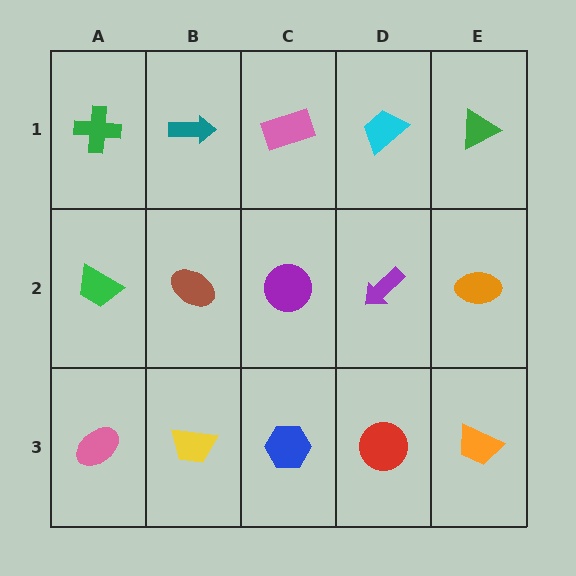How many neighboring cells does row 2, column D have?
4.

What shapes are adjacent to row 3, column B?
A brown ellipse (row 2, column B), a pink ellipse (row 3, column A), a blue hexagon (row 3, column C).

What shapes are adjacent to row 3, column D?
A purple arrow (row 2, column D), a blue hexagon (row 3, column C), an orange trapezoid (row 3, column E).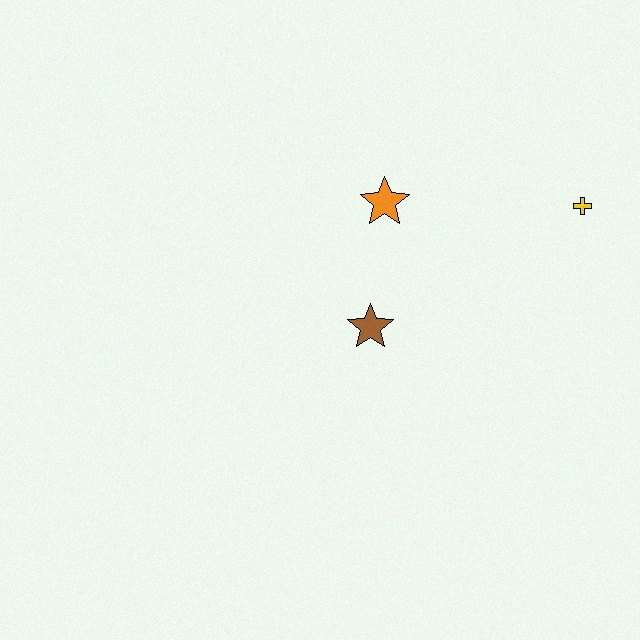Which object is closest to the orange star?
The brown star is closest to the orange star.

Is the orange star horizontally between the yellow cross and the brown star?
Yes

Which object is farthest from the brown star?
The yellow cross is farthest from the brown star.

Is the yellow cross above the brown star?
Yes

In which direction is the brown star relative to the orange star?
The brown star is below the orange star.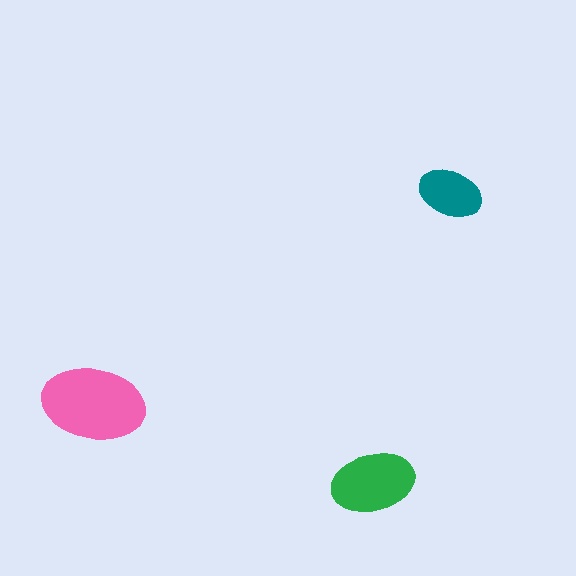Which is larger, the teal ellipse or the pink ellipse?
The pink one.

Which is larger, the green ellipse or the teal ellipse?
The green one.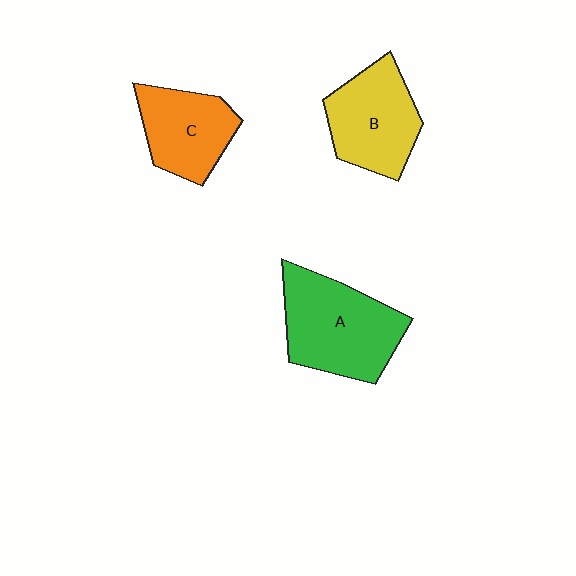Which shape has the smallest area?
Shape C (orange).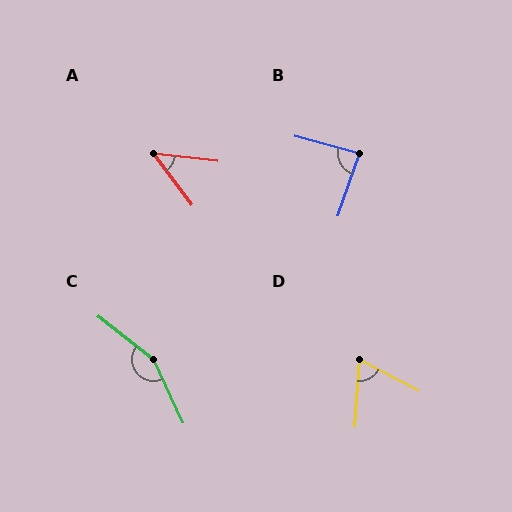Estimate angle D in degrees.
Approximately 66 degrees.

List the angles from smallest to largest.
A (47°), D (66°), B (86°), C (153°).